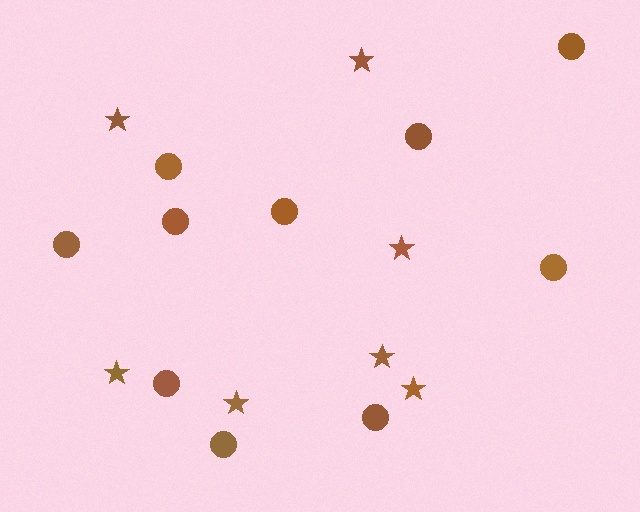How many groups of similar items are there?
There are 2 groups: one group of stars (7) and one group of circles (10).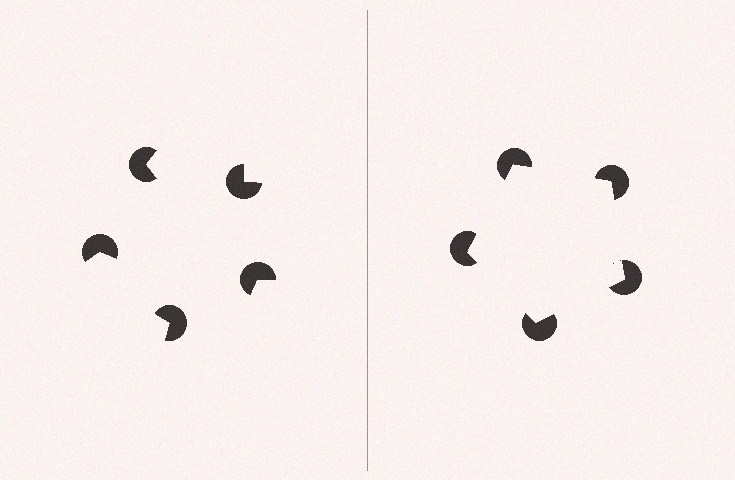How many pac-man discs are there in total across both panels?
10 — 5 on each side.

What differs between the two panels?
The pac-man discs are positioned identically on both sides; only the wedge orientations differ. On the right they align to a pentagon; on the left they are misaligned.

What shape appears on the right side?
An illusory pentagon.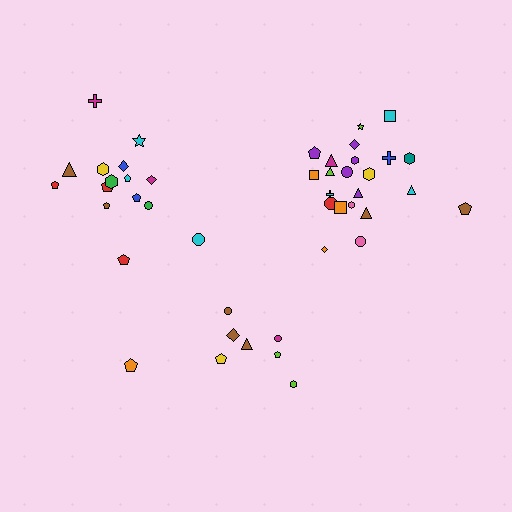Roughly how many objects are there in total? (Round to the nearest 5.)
Roughly 45 objects in total.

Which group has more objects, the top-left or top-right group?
The top-right group.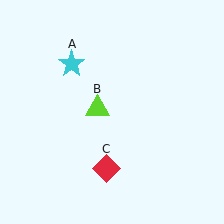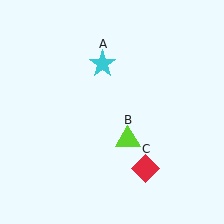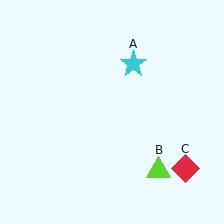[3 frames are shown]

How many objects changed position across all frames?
3 objects changed position: cyan star (object A), lime triangle (object B), red diamond (object C).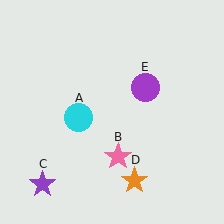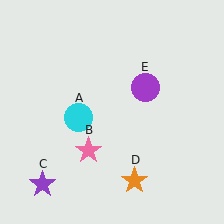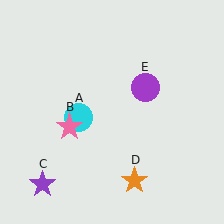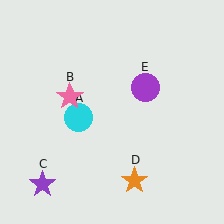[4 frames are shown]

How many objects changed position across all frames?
1 object changed position: pink star (object B).